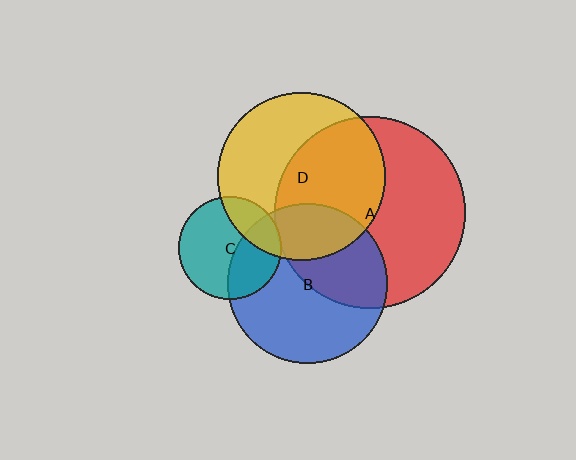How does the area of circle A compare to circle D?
Approximately 1.3 times.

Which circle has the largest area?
Circle A (red).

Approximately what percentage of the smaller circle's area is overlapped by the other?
Approximately 25%.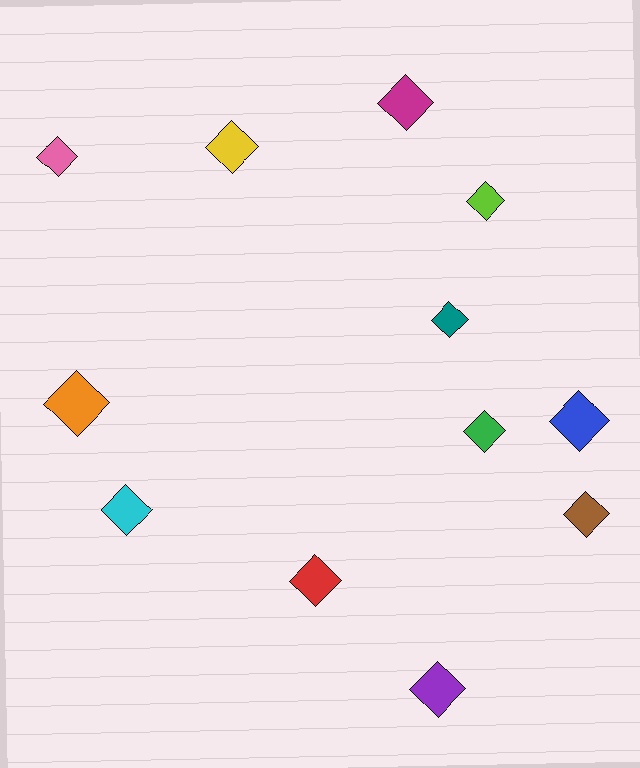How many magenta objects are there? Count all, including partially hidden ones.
There is 1 magenta object.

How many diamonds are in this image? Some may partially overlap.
There are 12 diamonds.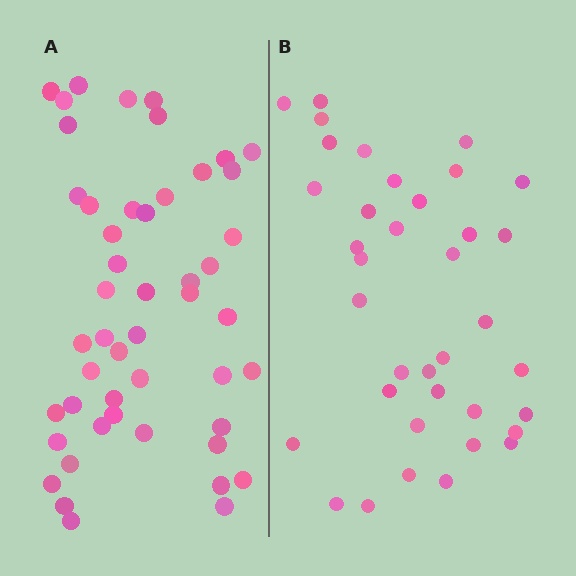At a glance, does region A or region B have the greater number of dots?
Region A (the left region) has more dots.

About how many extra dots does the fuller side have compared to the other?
Region A has roughly 12 or so more dots than region B.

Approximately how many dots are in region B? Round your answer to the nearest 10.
About 40 dots. (The exact count is 37, which rounds to 40.)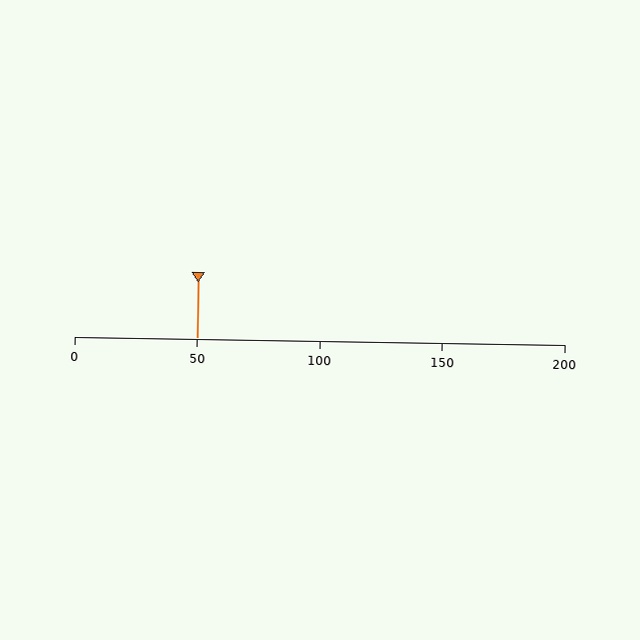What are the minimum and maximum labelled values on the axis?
The axis runs from 0 to 200.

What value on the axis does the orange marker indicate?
The marker indicates approximately 50.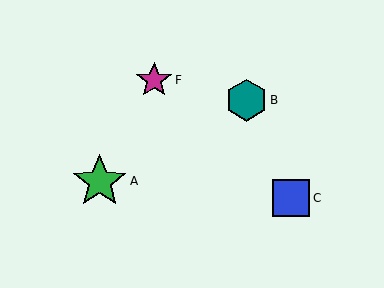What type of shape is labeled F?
Shape F is a magenta star.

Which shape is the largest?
The green star (labeled A) is the largest.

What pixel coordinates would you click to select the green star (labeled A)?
Click at (100, 181) to select the green star A.